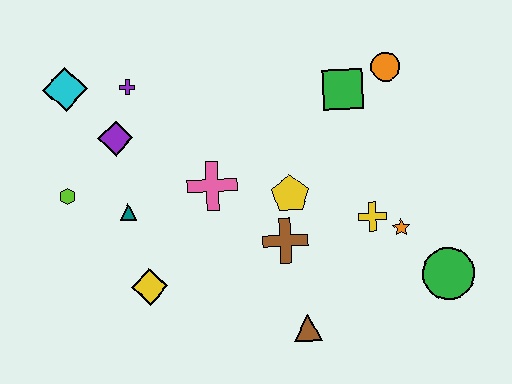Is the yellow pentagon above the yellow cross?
Yes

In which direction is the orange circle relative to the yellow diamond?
The orange circle is to the right of the yellow diamond.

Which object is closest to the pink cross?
The yellow pentagon is closest to the pink cross.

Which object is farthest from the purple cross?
The green circle is farthest from the purple cross.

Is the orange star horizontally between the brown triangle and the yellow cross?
No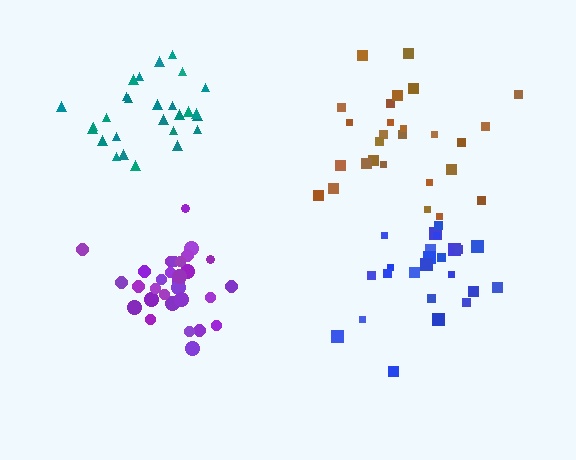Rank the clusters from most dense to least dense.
purple, teal, blue, brown.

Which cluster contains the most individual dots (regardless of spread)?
Purple (32).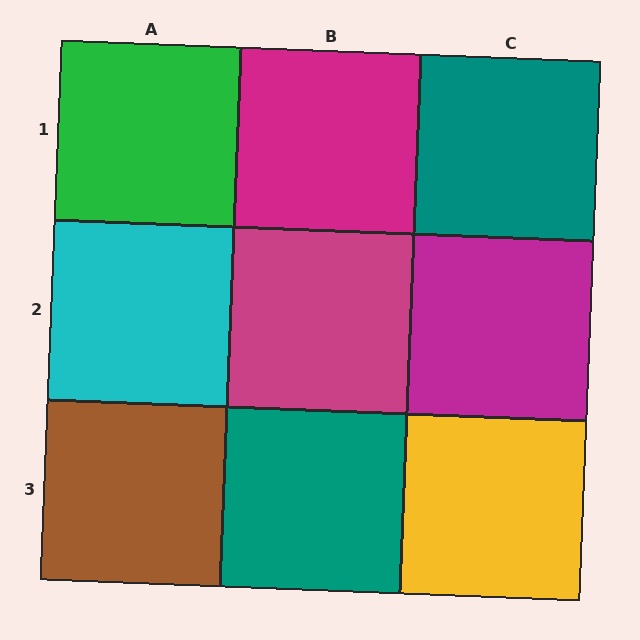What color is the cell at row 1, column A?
Green.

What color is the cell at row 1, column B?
Magenta.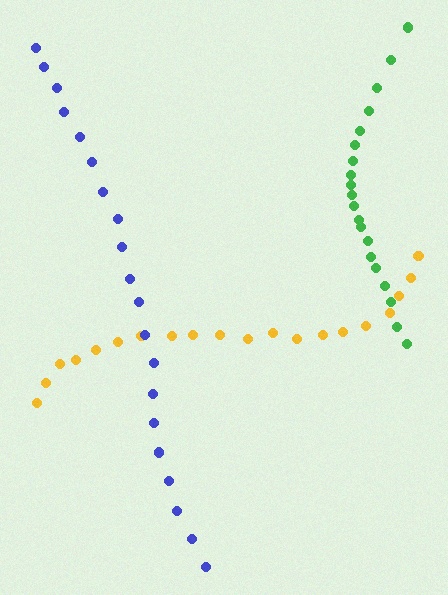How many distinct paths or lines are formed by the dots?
There are 3 distinct paths.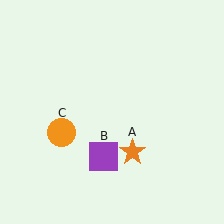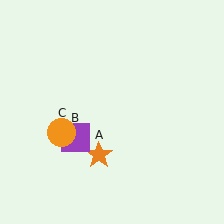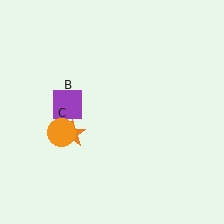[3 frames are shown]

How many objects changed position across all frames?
2 objects changed position: orange star (object A), purple square (object B).